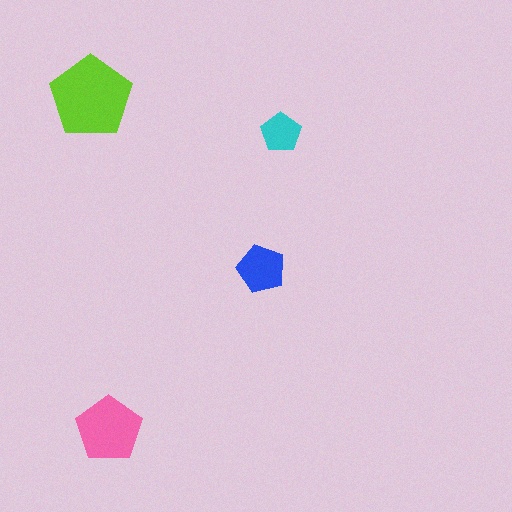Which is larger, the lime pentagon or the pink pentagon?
The lime one.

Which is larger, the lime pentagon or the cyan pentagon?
The lime one.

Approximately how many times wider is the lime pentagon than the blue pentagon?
About 1.5 times wider.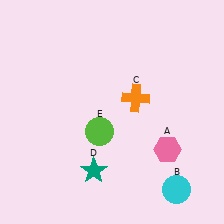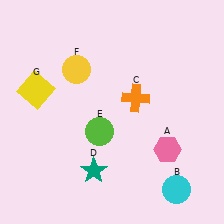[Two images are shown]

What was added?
A yellow circle (F), a yellow square (G) were added in Image 2.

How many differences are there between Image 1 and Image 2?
There are 2 differences between the two images.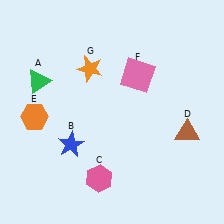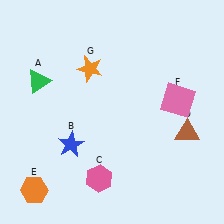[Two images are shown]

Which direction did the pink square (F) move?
The pink square (F) moved right.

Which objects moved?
The objects that moved are: the orange hexagon (E), the pink square (F).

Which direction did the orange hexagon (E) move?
The orange hexagon (E) moved down.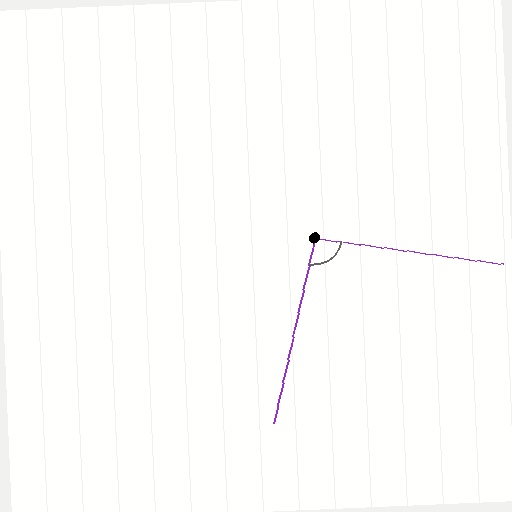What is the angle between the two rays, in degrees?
Approximately 95 degrees.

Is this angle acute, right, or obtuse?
It is approximately a right angle.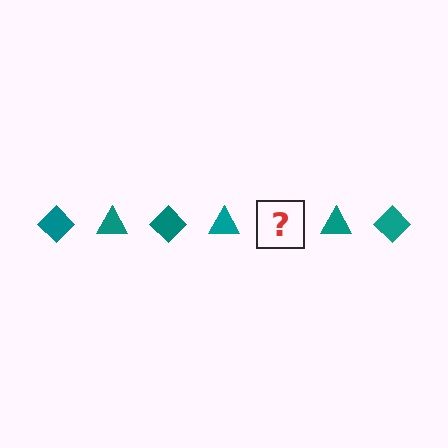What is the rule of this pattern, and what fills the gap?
The rule is that the pattern cycles through diamond, triangle shapes in teal. The gap should be filled with a teal diamond.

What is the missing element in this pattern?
The missing element is a teal diamond.